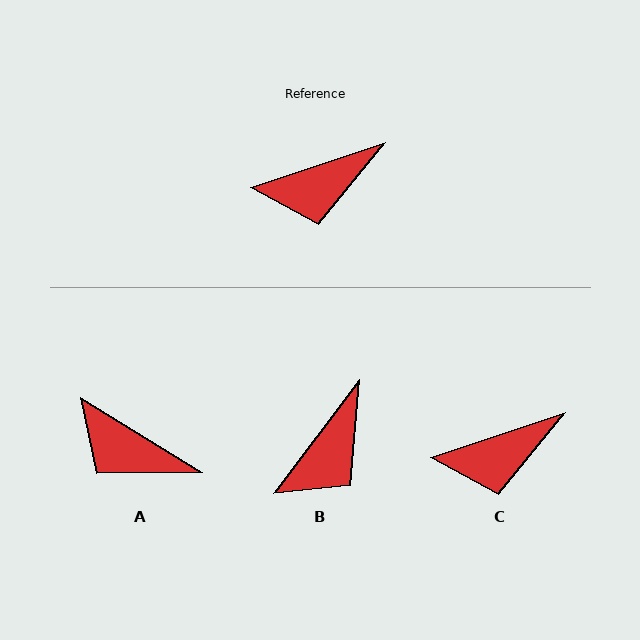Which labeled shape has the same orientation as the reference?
C.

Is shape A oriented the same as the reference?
No, it is off by about 50 degrees.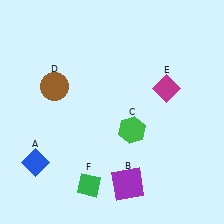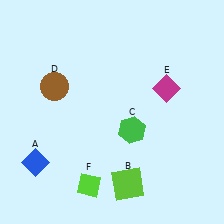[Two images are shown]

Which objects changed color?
B changed from purple to lime. F changed from green to lime.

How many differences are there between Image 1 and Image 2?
There are 2 differences between the two images.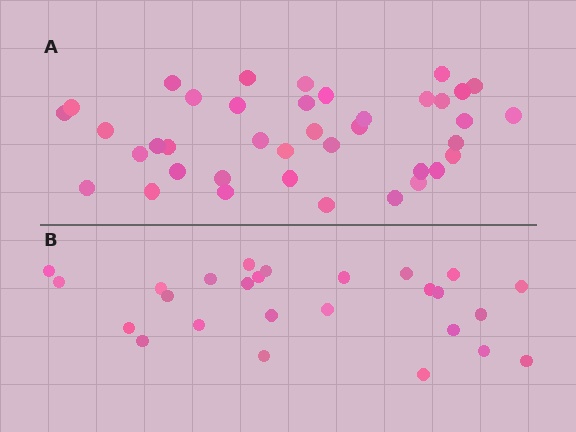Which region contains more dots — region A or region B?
Region A (the top region) has more dots.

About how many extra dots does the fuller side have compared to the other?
Region A has approximately 15 more dots than region B.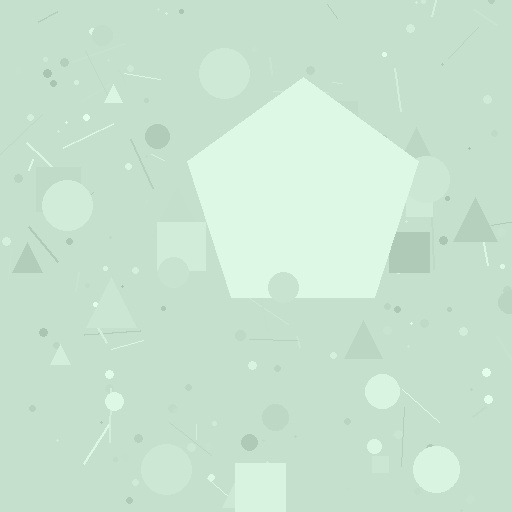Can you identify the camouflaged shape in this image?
The camouflaged shape is a pentagon.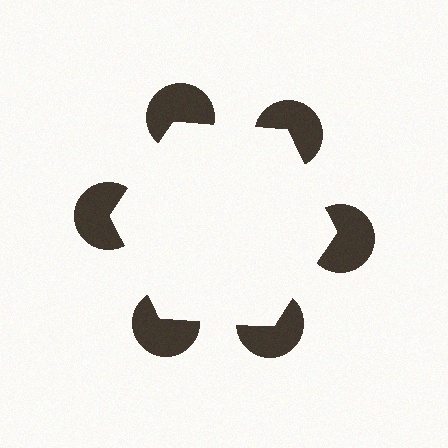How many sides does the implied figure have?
6 sides.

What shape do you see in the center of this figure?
An illusory hexagon — its edges are inferred from the aligned wedge cuts in the pac-man discs, not physically drawn.